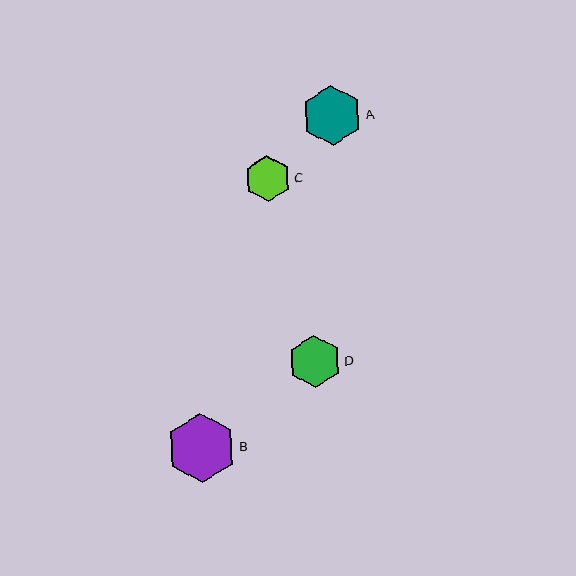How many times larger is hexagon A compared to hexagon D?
Hexagon A is approximately 1.1 times the size of hexagon D.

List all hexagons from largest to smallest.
From largest to smallest: B, A, D, C.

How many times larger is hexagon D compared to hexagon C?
Hexagon D is approximately 1.1 times the size of hexagon C.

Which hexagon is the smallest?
Hexagon C is the smallest with a size of approximately 46 pixels.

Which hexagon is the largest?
Hexagon B is the largest with a size of approximately 69 pixels.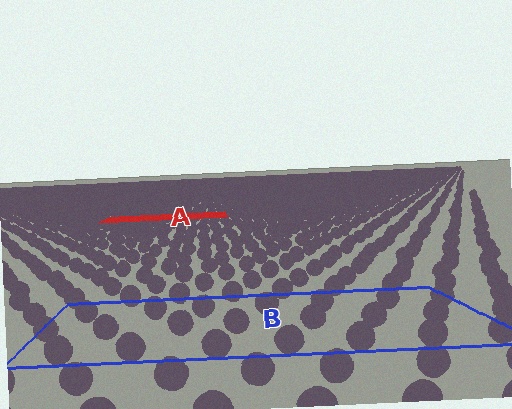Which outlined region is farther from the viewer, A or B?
Region A is farther from the viewer — the texture elements inside it appear smaller and more densely packed.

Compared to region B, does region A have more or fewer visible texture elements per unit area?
Region A has more texture elements per unit area — they are packed more densely because it is farther away.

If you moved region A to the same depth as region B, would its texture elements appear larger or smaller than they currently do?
They would appear larger. At a closer depth, the same texture elements are projected at a bigger on-screen size.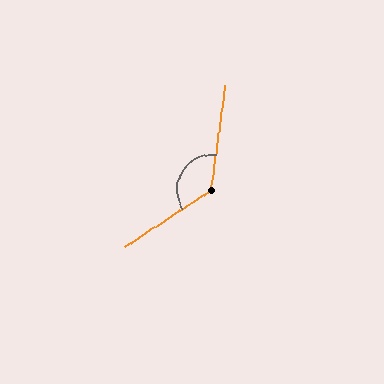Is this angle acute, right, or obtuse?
It is obtuse.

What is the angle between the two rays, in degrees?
Approximately 131 degrees.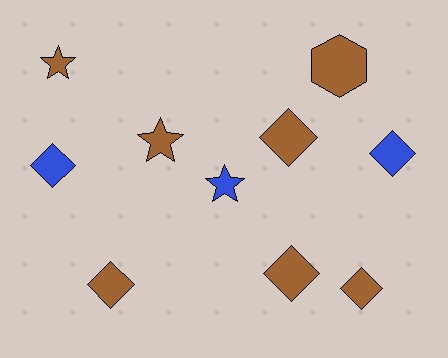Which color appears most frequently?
Brown, with 7 objects.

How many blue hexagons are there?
There are no blue hexagons.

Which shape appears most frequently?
Diamond, with 6 objects.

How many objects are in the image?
There are 10 objects.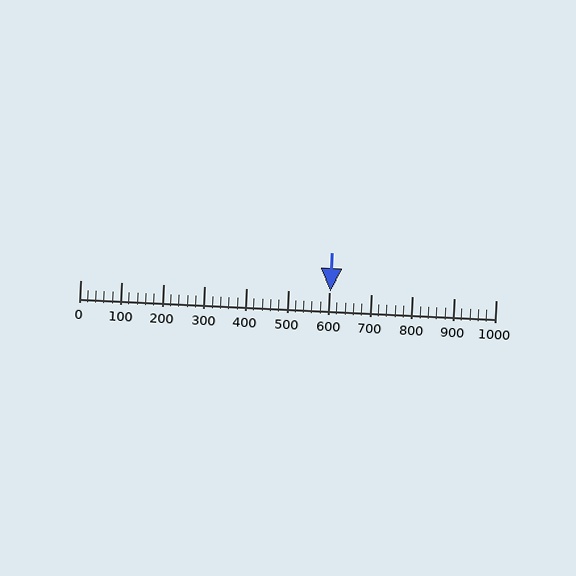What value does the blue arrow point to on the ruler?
The blue arrow points to approximately 603.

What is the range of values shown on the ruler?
The ruler shows values from 0 to 1000.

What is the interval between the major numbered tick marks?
The major tick marks are spaced 100 units apart.